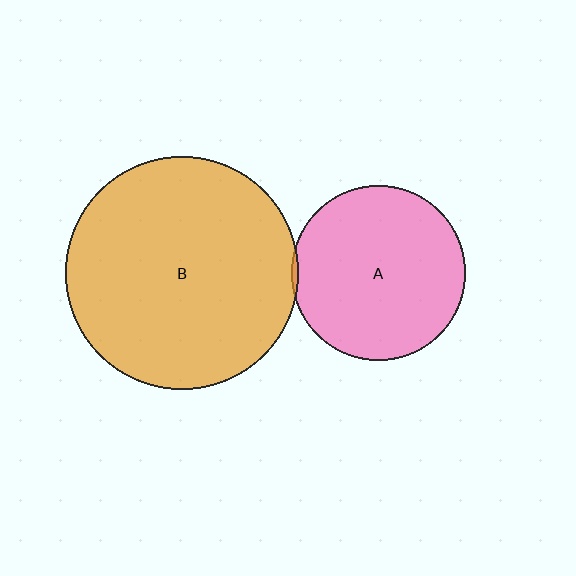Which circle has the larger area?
Circle B (orange).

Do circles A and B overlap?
Yes.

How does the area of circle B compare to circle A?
Approximately 1.8 times.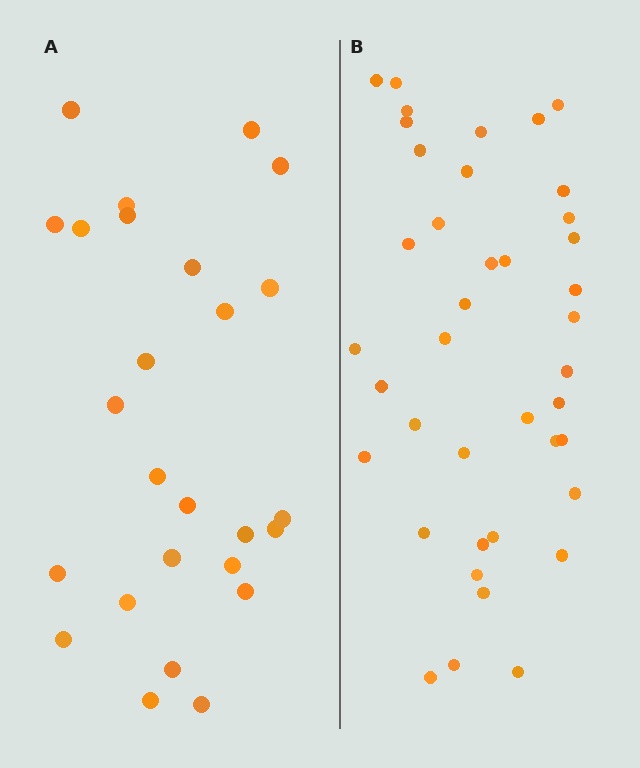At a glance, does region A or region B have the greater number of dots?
Region B (the right region) has more dots.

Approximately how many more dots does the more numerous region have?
Region B has approximately 15 more dots than region A.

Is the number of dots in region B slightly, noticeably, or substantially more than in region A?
Region B has substantially more. The ratio is roughly 1.5 to 1.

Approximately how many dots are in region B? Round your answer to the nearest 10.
About 40 dots.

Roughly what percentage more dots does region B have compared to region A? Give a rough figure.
About 55% more.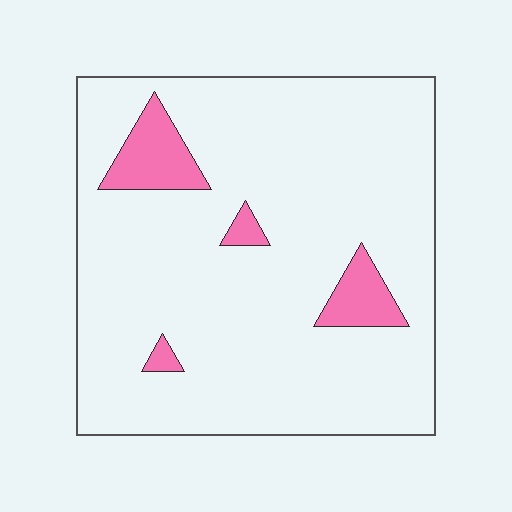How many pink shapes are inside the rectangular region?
4.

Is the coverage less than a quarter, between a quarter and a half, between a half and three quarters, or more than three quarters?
Less than a quarter.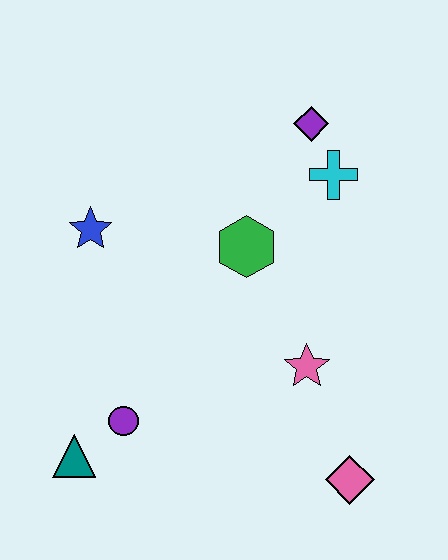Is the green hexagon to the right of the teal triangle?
Yes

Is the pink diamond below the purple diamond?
Yes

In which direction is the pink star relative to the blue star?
The pink star is to the right of the blue star.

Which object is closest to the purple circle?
The teal triangle is closest to the purple circle.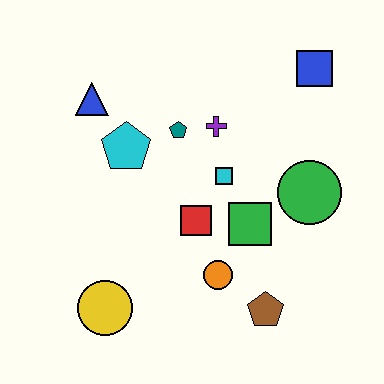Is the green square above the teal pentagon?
No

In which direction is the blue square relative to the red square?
The blue square is above the red square.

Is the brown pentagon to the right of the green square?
Yes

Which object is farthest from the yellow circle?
The blue square is farthest from the yellow circle.